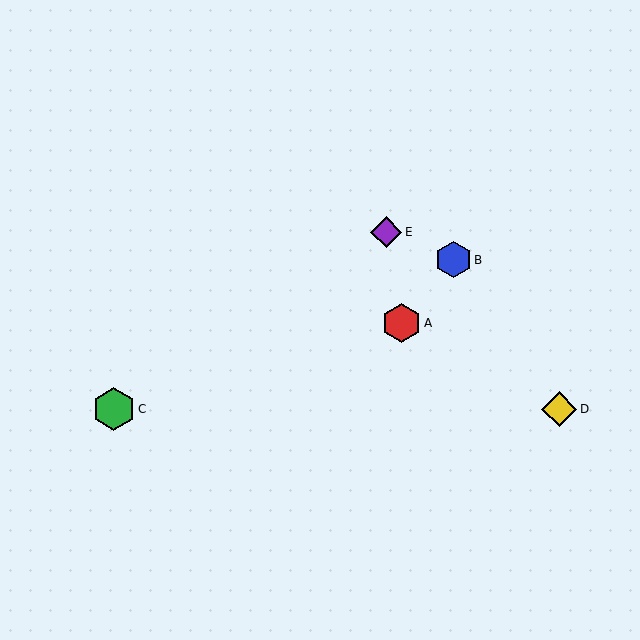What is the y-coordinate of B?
Object B is at y≈260.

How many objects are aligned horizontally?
2 objects (C, D) are aligned horizontally.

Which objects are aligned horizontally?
Objects C, D are aligned horizontally.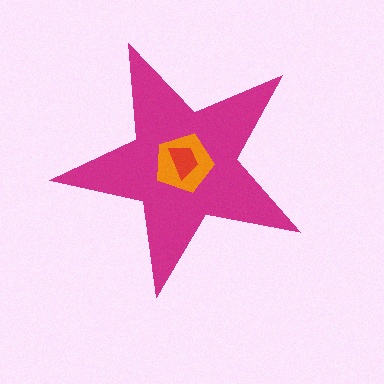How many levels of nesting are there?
3.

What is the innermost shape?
The red trapezoid.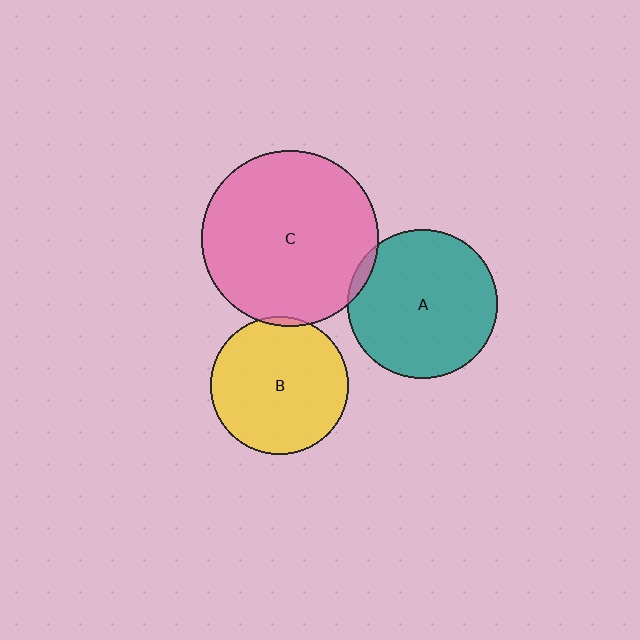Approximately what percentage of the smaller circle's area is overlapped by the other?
Approximately 5%.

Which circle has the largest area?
Circle C (pink).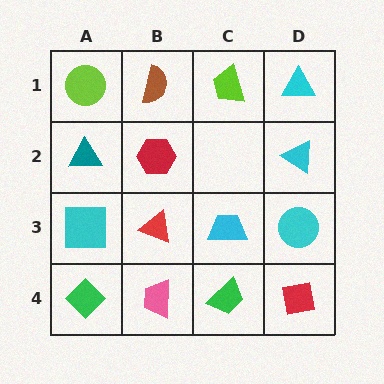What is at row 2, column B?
A red hexagon.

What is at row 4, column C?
A green trapezoid.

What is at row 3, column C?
A cyan trapezoid.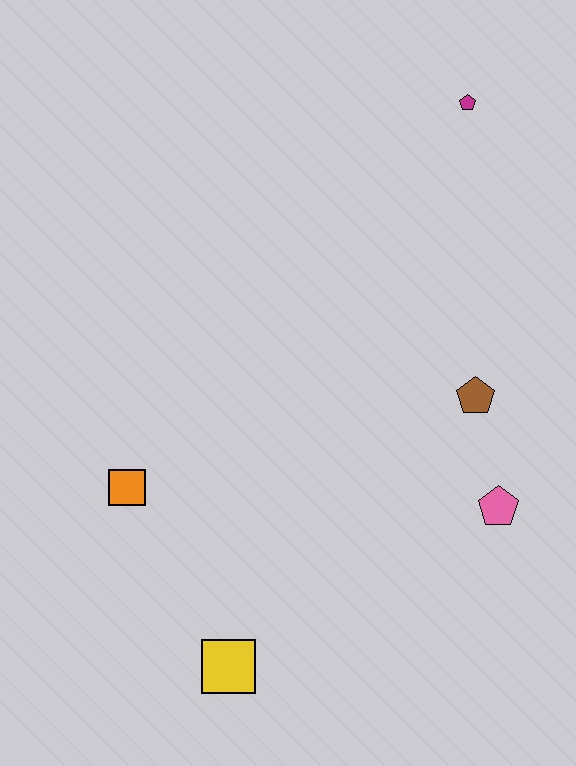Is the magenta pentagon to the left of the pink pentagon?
Yes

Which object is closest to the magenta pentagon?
The brown pentagon is closest to the magenta pentagon.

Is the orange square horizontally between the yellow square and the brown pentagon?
No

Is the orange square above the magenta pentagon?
No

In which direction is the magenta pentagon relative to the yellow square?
The magenta pentagon is above the yellow square.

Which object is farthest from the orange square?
The magenta pentagon is farthest from the orange square.